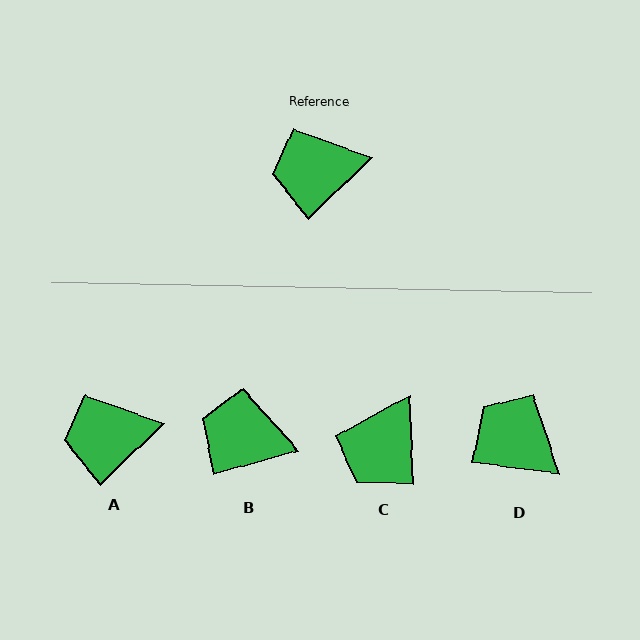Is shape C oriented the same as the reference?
No, it is off by about 48 degrees.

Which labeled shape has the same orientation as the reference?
A.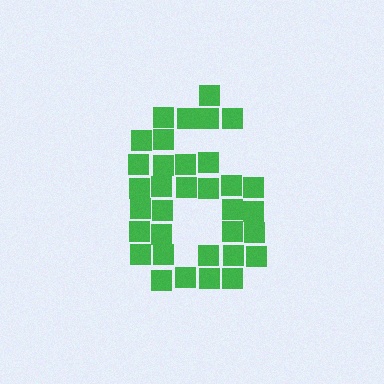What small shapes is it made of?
It is made of small squares.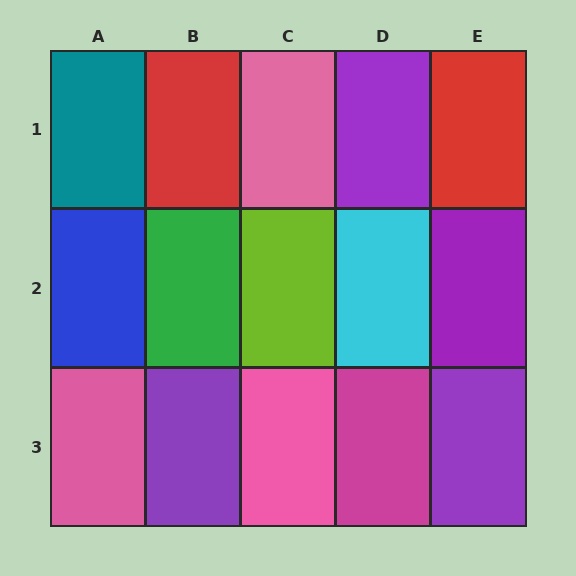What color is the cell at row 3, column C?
Pink.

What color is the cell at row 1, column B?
Red.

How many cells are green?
1 cell is green.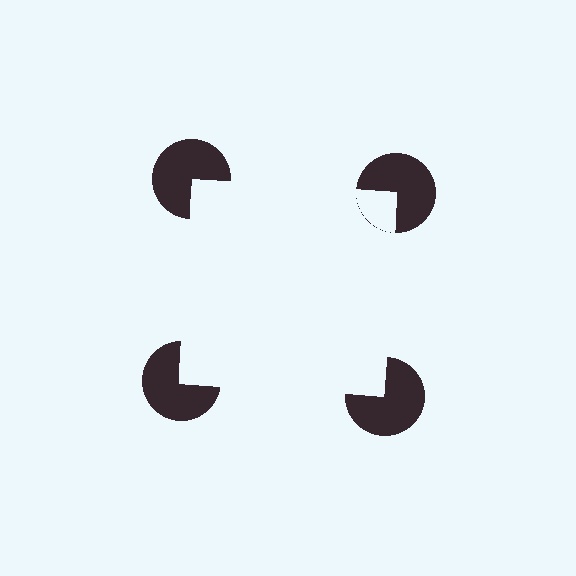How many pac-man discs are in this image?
There are 4 — one at each vertex of the illusory square.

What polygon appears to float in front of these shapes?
An illusory square — its edges are inferred from the aligned wedge cuts in the pac-man discs, not physically drawn.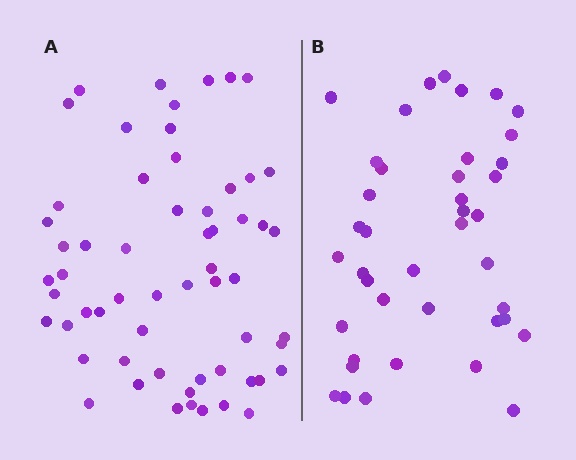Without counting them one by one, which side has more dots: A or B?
Region A (the left region) has more dots.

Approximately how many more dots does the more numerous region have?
Region A has approximately 20 more dots than region B.